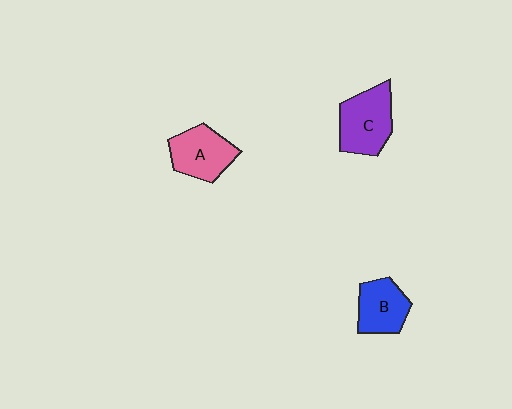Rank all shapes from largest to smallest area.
From largest to smallest: C (purple), A (pink), B (blue).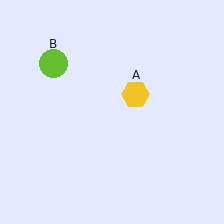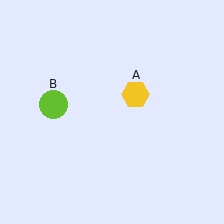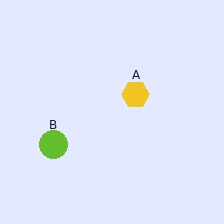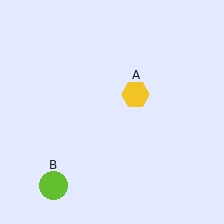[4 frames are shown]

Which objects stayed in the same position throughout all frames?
Yellow hexagon (object A) remained stationary.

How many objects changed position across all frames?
1 object changed position: lime circle (object B).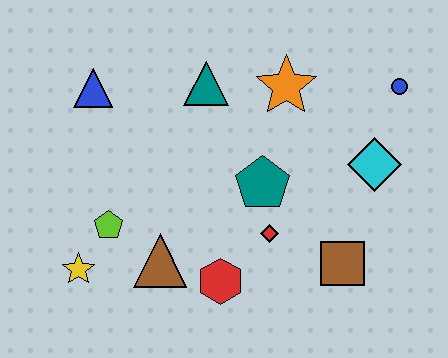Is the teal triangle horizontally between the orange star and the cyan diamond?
No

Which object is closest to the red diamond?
The teal pentagon is closest to the red diamond.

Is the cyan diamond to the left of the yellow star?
No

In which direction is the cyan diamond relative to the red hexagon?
The cyan diamond is to the right of the red hexagon.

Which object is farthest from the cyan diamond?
The yellow star is farthest from the cyan diamond.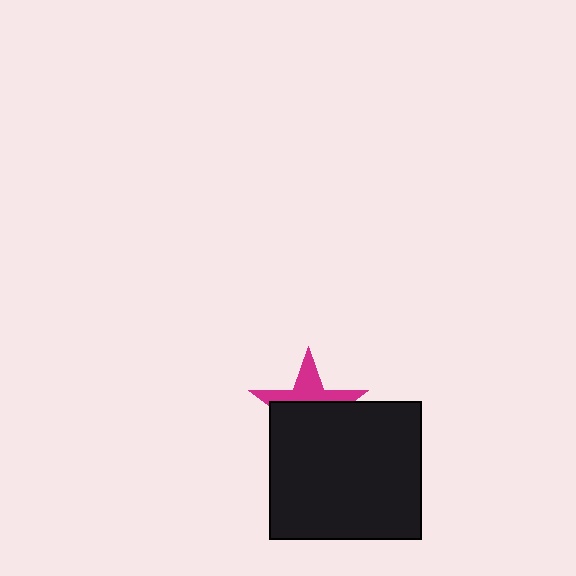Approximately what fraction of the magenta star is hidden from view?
Roughly 59% of the magenta star is hidden behind the black rectangle.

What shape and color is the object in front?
The object in front is a black rectangle.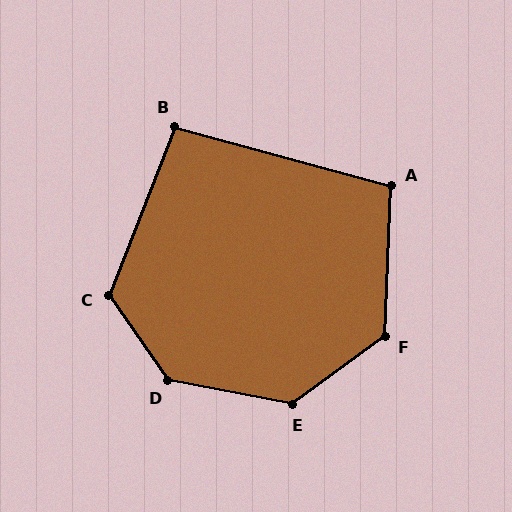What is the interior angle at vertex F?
Approximately 128 degrees (obtuse).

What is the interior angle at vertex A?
Approximately 103 degrees (obtuse).